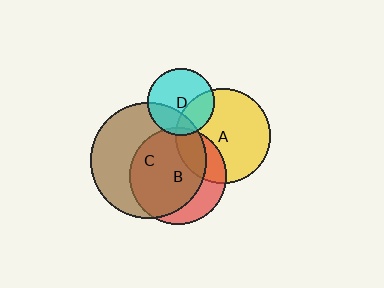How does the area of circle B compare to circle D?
Approximately 2.1 times.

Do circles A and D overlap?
Yes.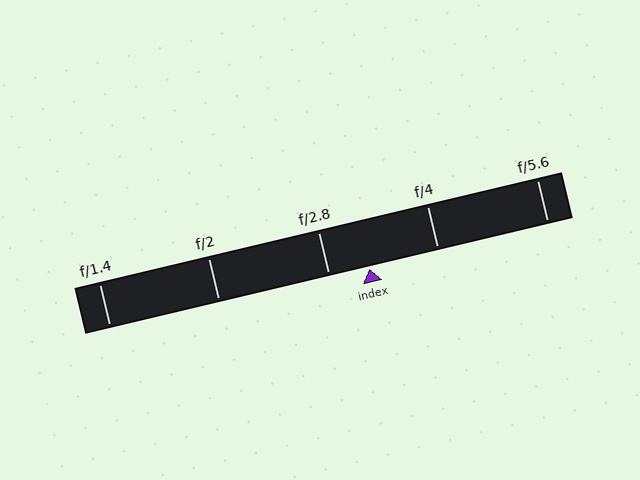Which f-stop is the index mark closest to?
The index mark is closest to f/2.8.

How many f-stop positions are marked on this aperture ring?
There are 5 f-stop positions marked.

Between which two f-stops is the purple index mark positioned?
The index mark is between f/2.8 and f/4.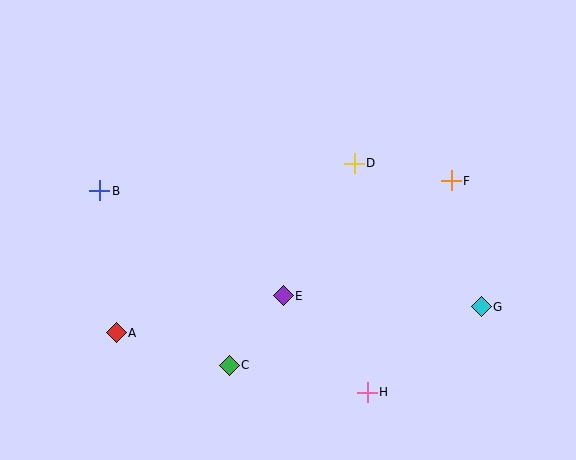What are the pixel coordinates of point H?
Point H is at (367, 392).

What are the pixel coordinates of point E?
Point E is at (283, 296).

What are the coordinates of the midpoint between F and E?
The midpoint between F and E is at (367, 238).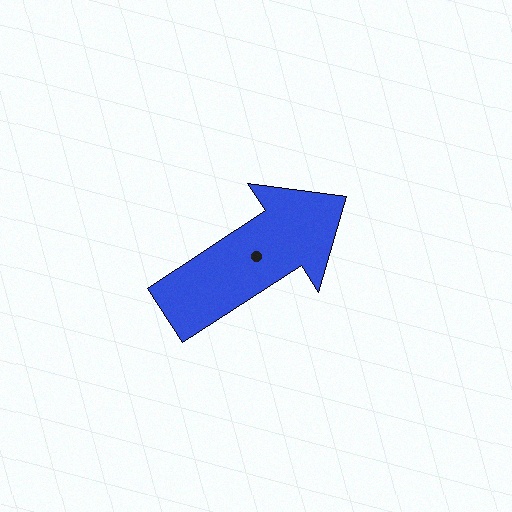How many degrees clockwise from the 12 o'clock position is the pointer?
Approximately 57 degrees.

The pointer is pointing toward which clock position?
Roughly 2 o'clock.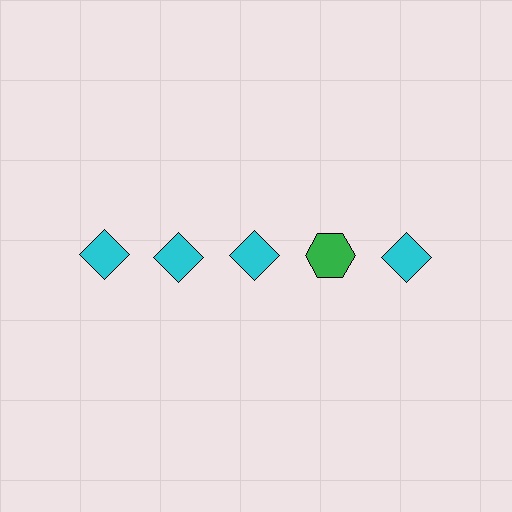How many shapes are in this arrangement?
There are 5 shapes arranged in a grid pattern.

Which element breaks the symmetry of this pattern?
The green hexagon in the top row, second from right column breaks the symmetry. All other shapes are cyan diamonds.